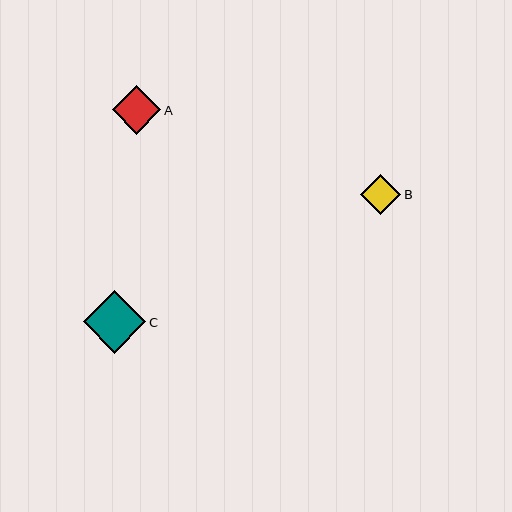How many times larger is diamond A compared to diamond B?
Diamond A is approximately 1.2 times the size of diamond B.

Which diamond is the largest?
Diamond C is the largest with a size of approximately 63 pixels.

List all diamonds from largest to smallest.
From largest to smallest: C, A, B.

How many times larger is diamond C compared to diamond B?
Diamond C is approximately 1.6 times the size of diamond B.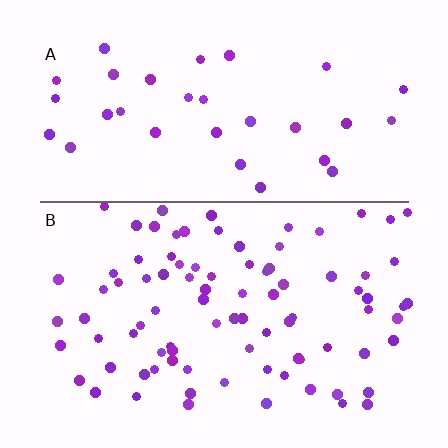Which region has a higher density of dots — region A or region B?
B (the bottom).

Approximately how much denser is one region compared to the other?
Approximately 2.6× — region B over region A.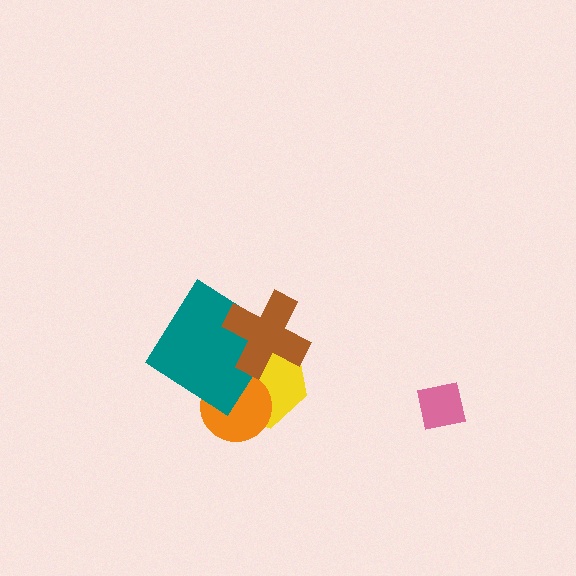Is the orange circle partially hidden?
Yes, it is partially covered by another shape.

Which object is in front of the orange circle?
The teal diamond is in front of the orange circle.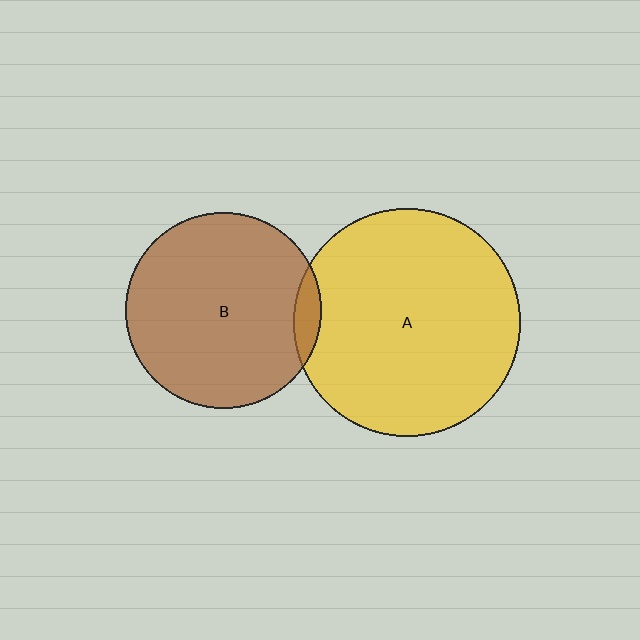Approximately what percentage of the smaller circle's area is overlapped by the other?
Approximately 5%.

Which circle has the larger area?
Circle A (yellow).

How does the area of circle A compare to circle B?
Approximately 1.4 times.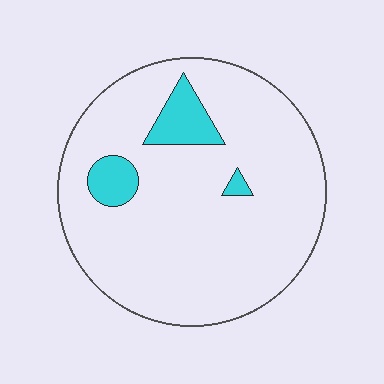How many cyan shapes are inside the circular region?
3.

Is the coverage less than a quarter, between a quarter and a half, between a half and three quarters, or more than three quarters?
Less than a quarter.